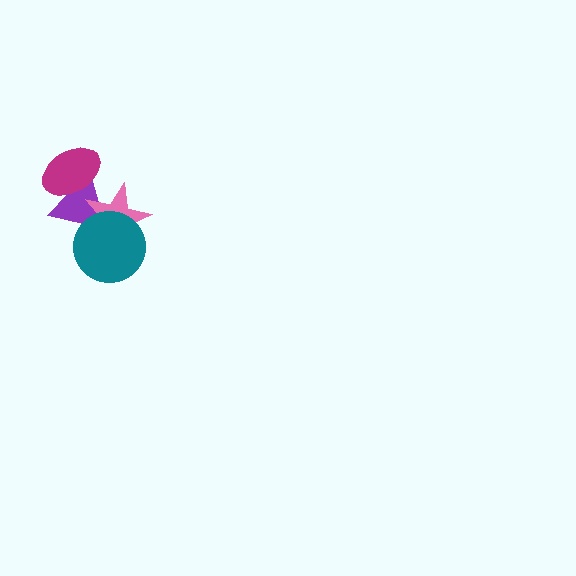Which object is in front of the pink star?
The teal circle is in front of the pink star.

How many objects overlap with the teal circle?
2 objects overlap with the teal circle.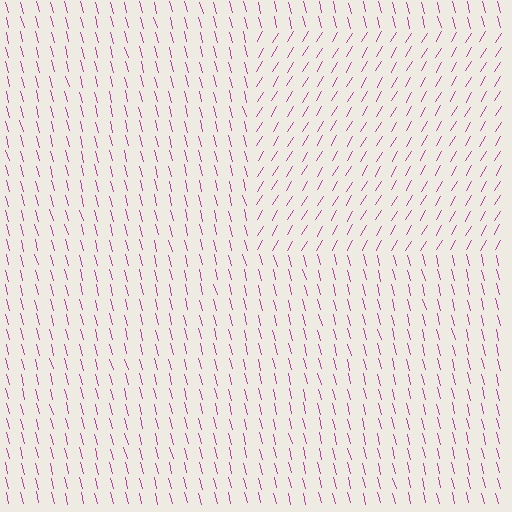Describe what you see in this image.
The image is filled with small magenta line segments. A rectangle region in the image has lines oriented differently from the surrounding lines, creating a visible texture boundary.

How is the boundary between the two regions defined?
The boundary is defined purely by a change in line orientation (approximately 45 degrees difference). All lines are the same color and thickness.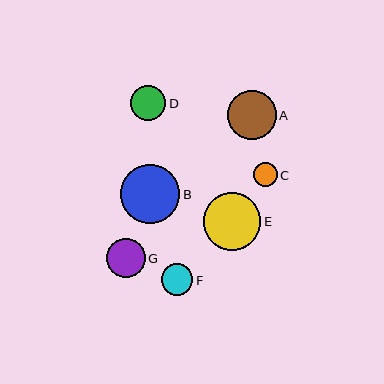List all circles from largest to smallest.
From largest to smallest: B, E, A, G, D, F, C.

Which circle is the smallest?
Circle C is the smallest with a size of approximately 24 pixels.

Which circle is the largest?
Circle B is the largest with a size of approximately 59 pixels.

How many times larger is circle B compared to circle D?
Circle B is approximately 1.7 times the size of circle D.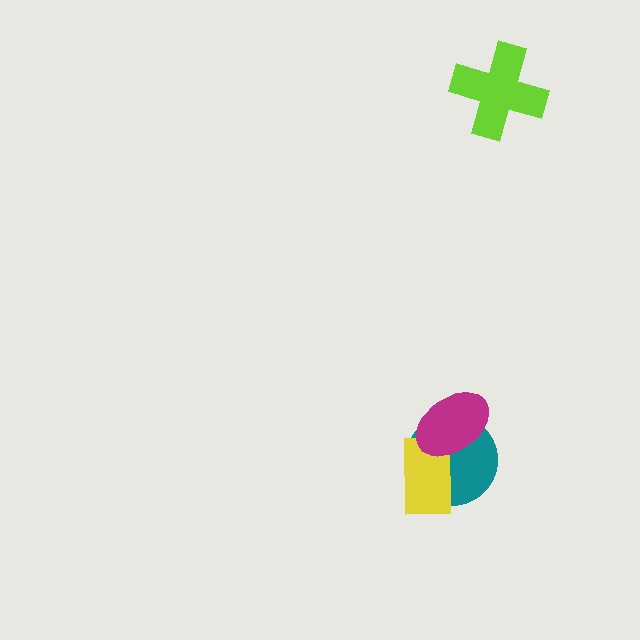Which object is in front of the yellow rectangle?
The magenta ellipse is in front of the yellow rectangle.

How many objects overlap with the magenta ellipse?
2 objects overlap with the magenta ellipse.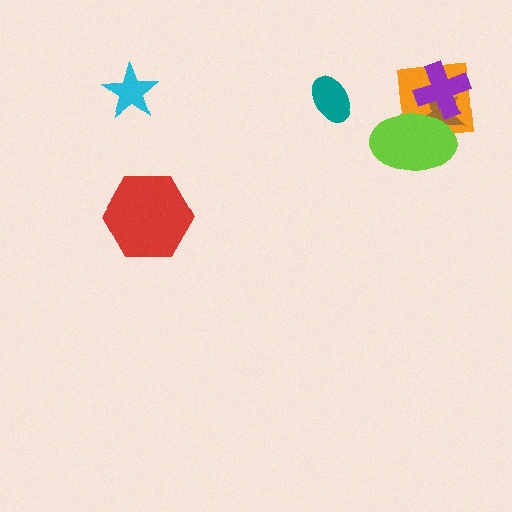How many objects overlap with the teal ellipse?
0 objects overlap with the teal ellipse.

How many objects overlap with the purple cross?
3 objects overlap with the purple cross.